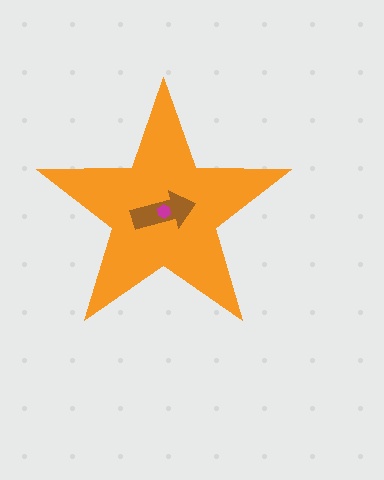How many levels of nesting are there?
3.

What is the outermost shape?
The orange star.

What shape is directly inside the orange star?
The brown arrow.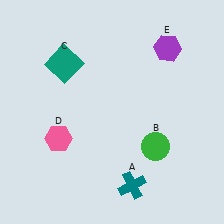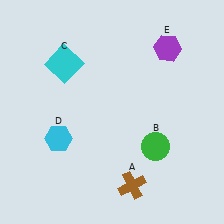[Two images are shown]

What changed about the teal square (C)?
In Image 1, C is teal. In Image 2, it changed to cyan.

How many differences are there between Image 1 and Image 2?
There are 3 differences between the two images.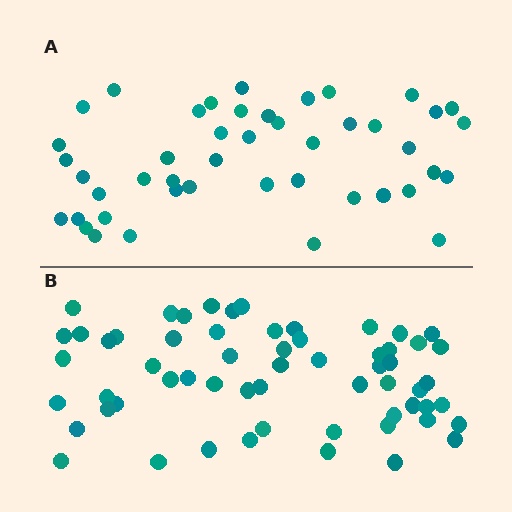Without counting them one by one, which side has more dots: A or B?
Region B (the bottom region) has more dots.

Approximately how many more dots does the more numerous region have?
Region B has approximately 15 more dots than region A.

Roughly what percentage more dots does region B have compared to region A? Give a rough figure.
About 35% more.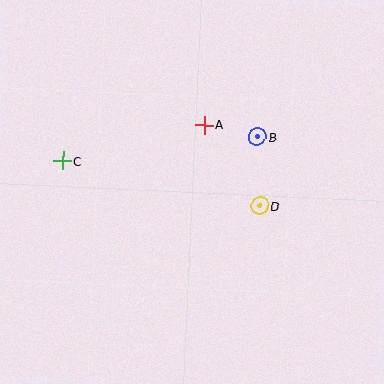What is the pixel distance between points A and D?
The distance between A and D is 98 pixels.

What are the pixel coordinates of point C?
Point C is at (63, 161).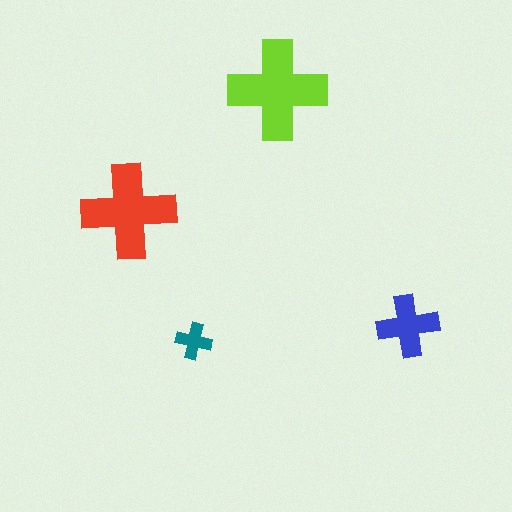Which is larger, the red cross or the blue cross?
The red one.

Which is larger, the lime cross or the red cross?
The lime one.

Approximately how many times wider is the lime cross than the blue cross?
About 1.5 times wider.